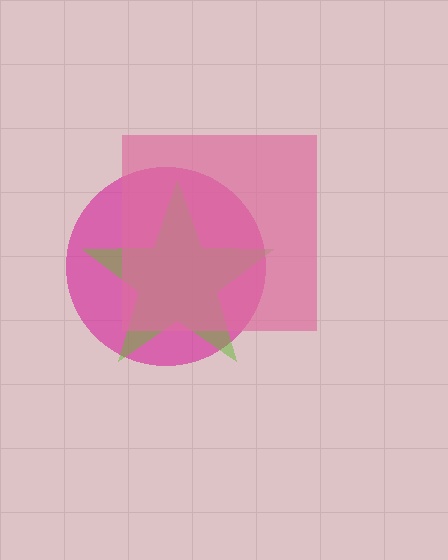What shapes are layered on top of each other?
The layered shapes are: a magenta circle, a lime star, a pink square.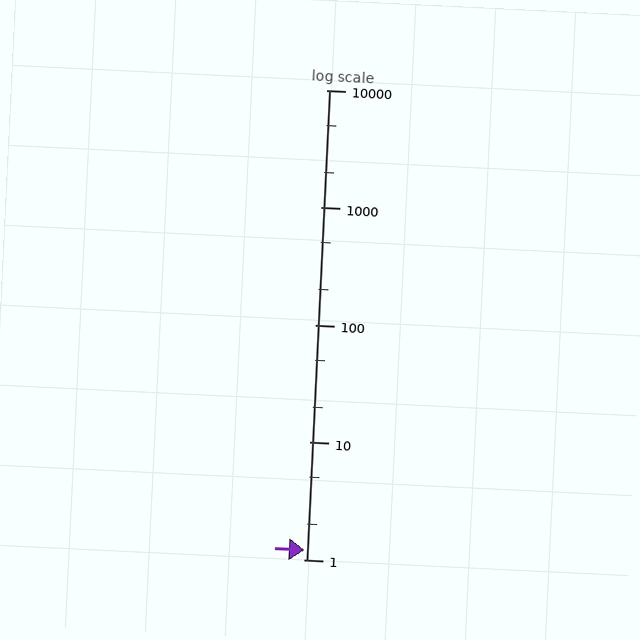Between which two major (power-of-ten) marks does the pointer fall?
The pointer is between 1 and 10.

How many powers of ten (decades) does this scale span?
The scale spans 4 decades, from 1 to 10000.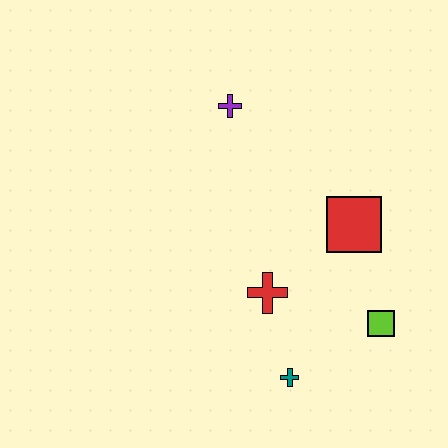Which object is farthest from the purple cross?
The teal cross is farthest from the purple cross.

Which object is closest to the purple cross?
The red square is closest to the purple cross.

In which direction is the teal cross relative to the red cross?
The teal cross is below the red cross.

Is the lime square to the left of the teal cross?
No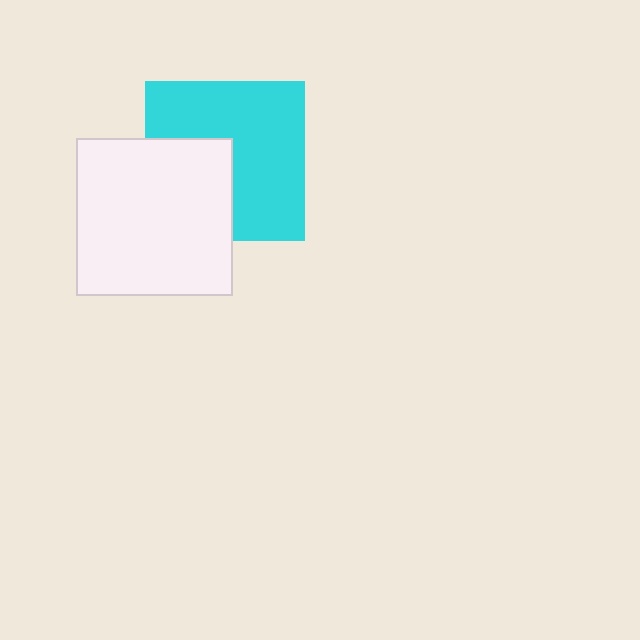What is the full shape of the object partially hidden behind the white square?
The partially hidden object is a cyan square.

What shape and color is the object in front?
The object in front is a white square.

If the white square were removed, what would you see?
You would see the complete cyan square.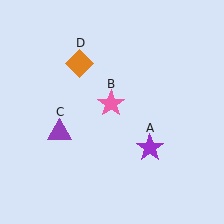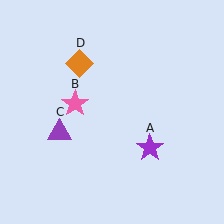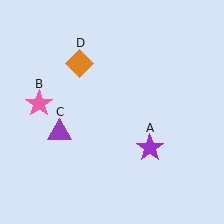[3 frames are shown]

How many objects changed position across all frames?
1 object changed position: pink star (object B).